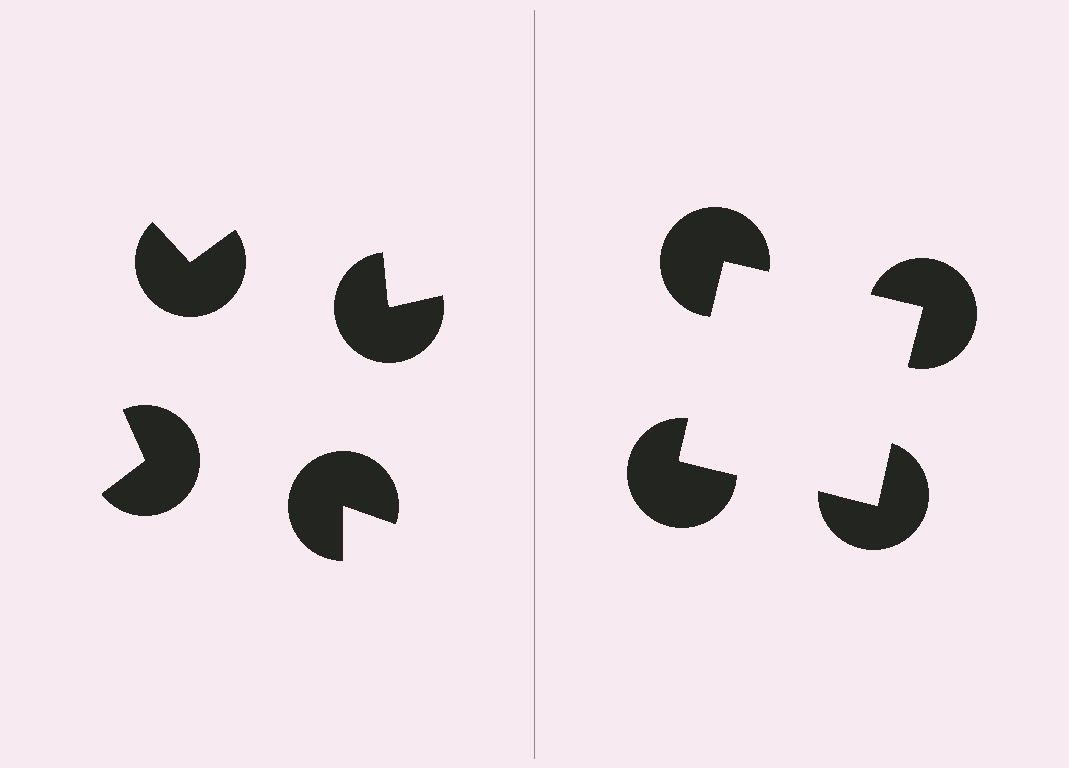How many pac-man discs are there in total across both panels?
8 — 4 on each side.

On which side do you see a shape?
An illusory square appears on the right side. On the left side the wedge cuts are rotated, so no coherent shape forms.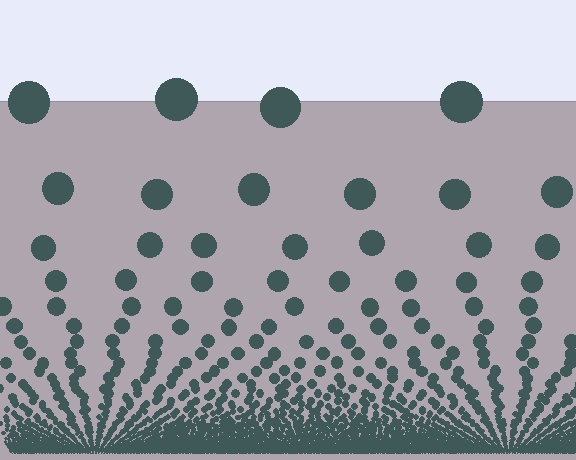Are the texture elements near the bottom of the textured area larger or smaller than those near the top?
Smaller. The gradient is inverted — elements near the bottom are smaller and denser.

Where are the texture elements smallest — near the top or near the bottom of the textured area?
Near the bottom.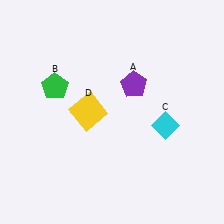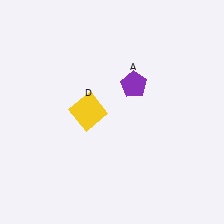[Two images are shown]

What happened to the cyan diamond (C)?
The cyan diamond (C) was removed in Image 2. It was in the bottom-right area of Image 1.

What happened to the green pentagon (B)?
The green pentagon (B) was removed in Image 2. It was in the top-left area of Image 1.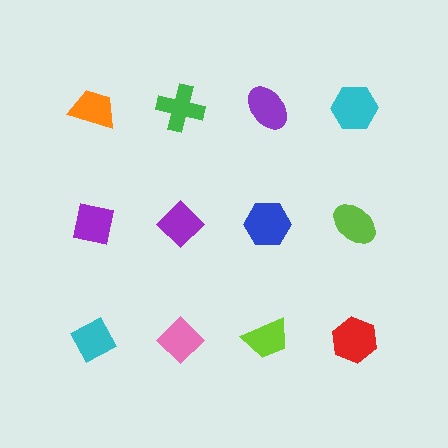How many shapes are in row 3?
4 shapes.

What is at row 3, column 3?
A lime trapezoid.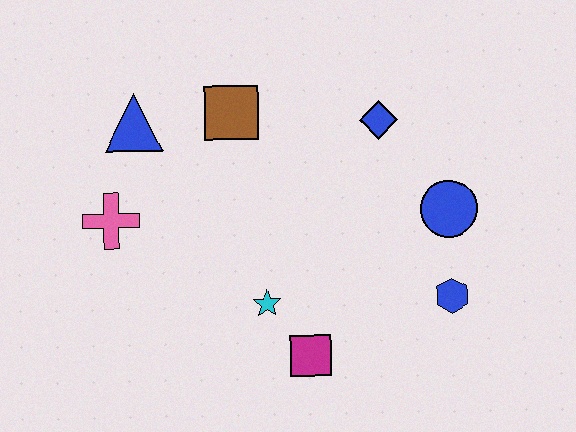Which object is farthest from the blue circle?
The pink cross is farthest from the blue circle.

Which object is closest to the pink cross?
The blue triangle is closest to the pink cross.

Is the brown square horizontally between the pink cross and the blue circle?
Yes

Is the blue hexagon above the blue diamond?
No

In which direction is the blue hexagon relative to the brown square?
The blue hexagon is to the right of the brown square.